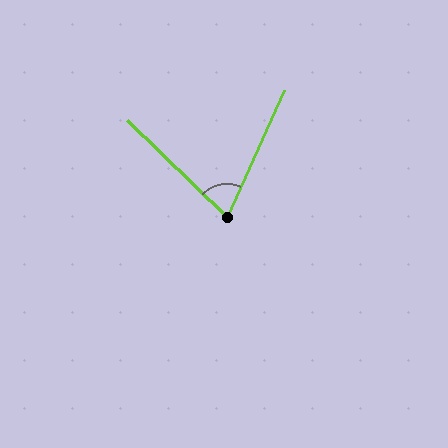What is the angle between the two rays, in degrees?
Approximately 70 degrees.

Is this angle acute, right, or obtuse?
It is acute.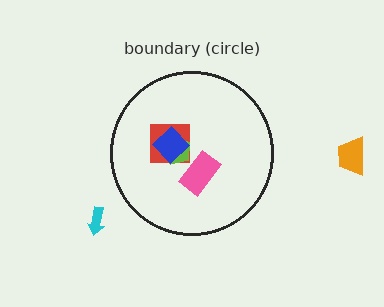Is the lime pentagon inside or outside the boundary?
Inside.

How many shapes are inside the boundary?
4 inside, 2 outside.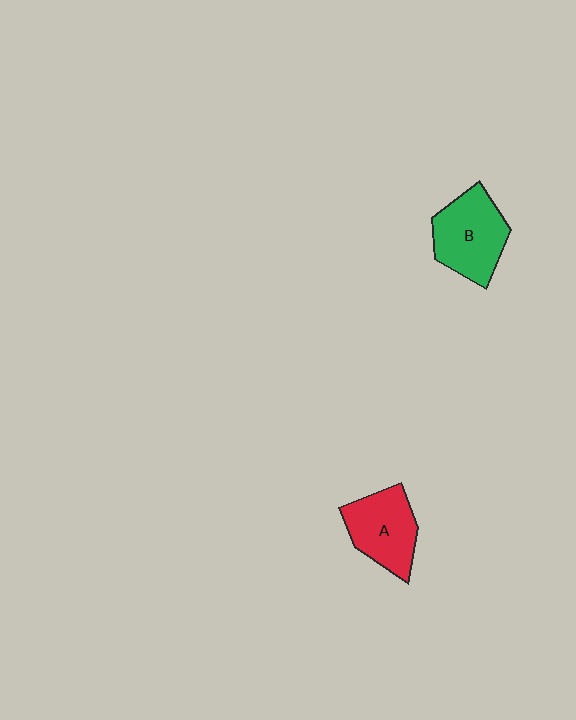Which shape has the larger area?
Shape B (green).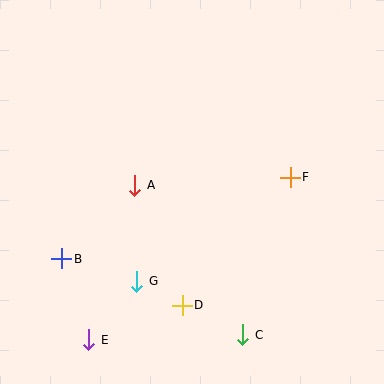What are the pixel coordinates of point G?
Point G is at (137, 281).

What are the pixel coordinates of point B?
Point B is at (62, 259).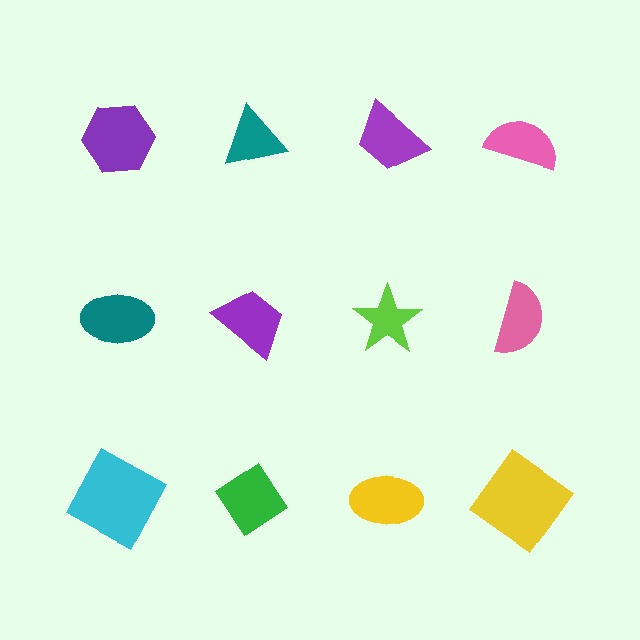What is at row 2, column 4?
A pink semicircle.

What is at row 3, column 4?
A yellow diamond.